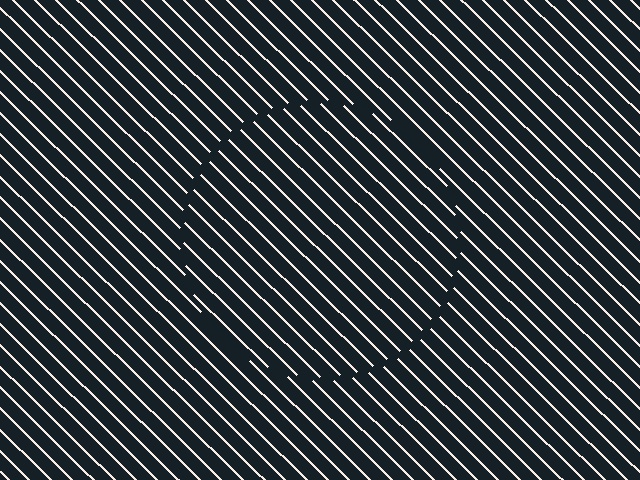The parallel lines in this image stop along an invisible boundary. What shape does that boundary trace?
An illusory circle. The interior of the shape contains the same grating, shifted by half a period — the contour is defined by the phase discontinuity where line-ends from the inner and outer gratings abut.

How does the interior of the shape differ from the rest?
The interior of the shape contains the same grating, shifted by half a period — the contour is defined by the phase discontinuity where line-ends from the inner and outer gratings abut.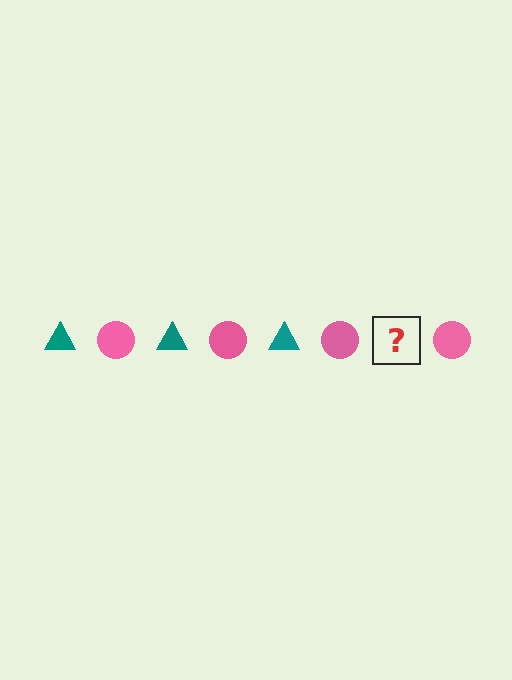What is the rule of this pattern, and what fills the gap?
The rule is that the pattern alternates between teal triangle and pink circle. The gap should be filled with a teal triangle.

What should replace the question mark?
The question mark should be replaced with a teal triangle.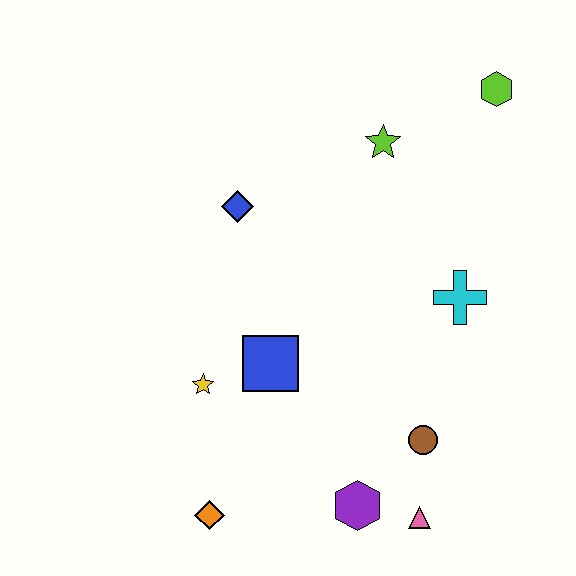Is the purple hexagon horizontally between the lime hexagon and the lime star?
No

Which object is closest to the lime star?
The lime hexagon is closest to the lime star.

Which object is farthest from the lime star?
The orange diamond is farthest from the lime star.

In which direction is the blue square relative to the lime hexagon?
The blue square is below the lime hexagon.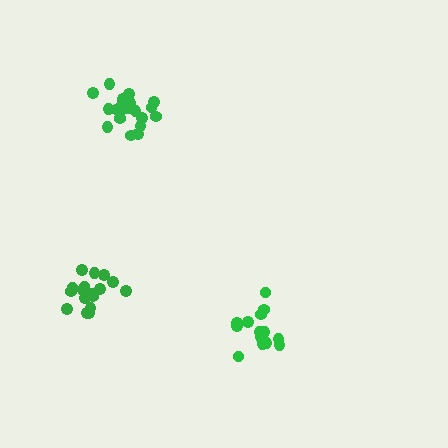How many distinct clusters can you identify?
There are 3 distinct clusters.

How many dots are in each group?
Group 1: 14 dots, Group 2: 20 dots, Group 3: 18 dots (52 total).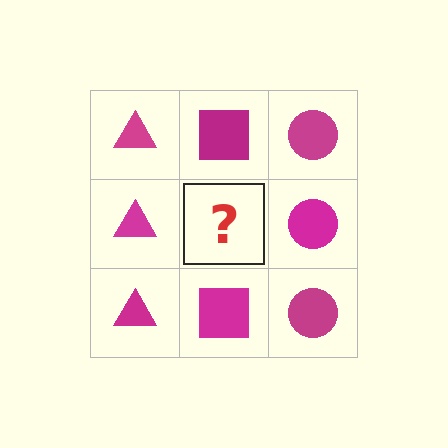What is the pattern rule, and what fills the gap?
The rule is that each column has a consistent shape. The gap should be filled with a magenta square.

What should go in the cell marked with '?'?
The missing cell should contain a magenta square.